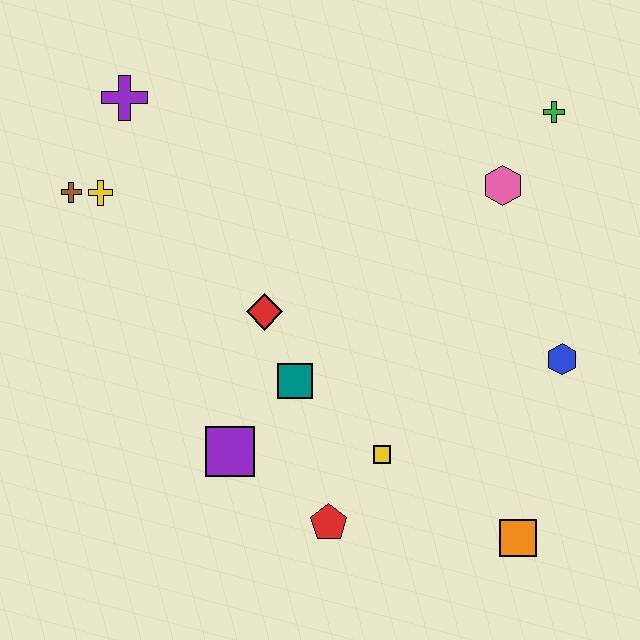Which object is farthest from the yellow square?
The purple cross is farthest from the yellow square.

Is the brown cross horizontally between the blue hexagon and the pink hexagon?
No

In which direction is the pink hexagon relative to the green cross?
The pink hexagon is below the green cross.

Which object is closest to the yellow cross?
The brown cross is closest to the yellow cross.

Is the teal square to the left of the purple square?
No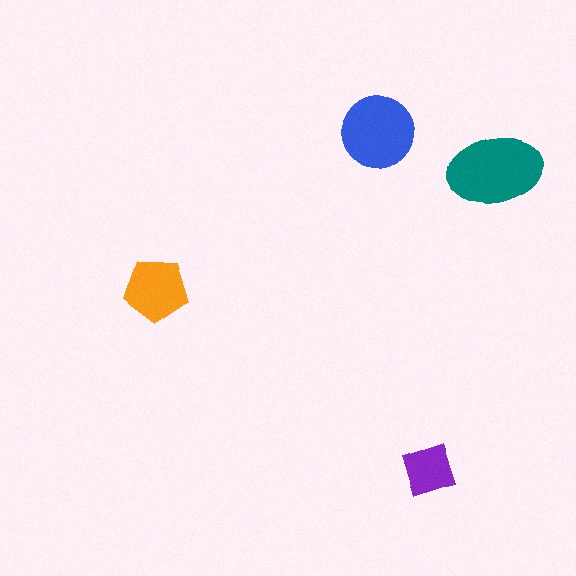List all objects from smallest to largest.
The purple diamond, the orange pentagon, the blue circle, the teal ellipse.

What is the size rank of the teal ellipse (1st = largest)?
1st.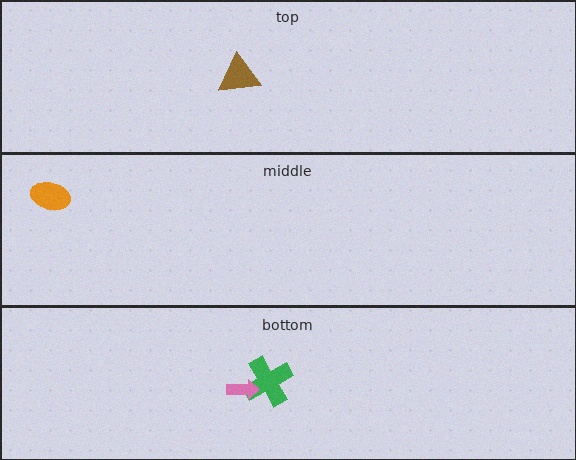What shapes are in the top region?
The brown triangle.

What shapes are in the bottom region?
The green cross, the pink arrow.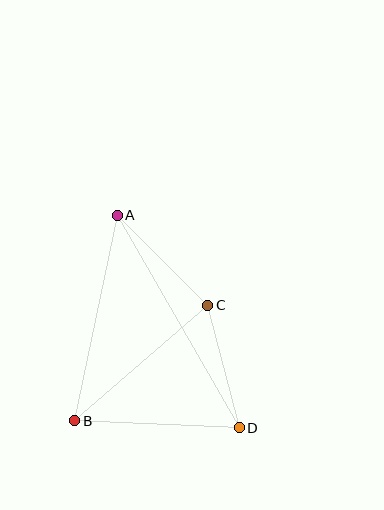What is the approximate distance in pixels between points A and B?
The distance between A and B is approximately 210 pixels.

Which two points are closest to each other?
Points C and D are closest to each other.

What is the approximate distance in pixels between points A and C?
The distance between A and C is approximately 127 pixels.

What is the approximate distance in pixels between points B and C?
The distance between B and C is approximately 176 pixels.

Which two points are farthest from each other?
Points A and D are farthest from each other.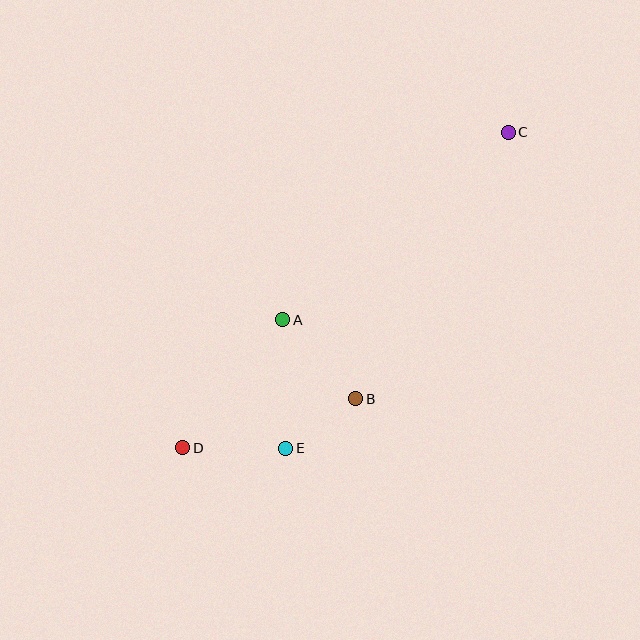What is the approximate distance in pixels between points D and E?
The distance between D and E is approximately 103 pixels.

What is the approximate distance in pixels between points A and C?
The distance between A and C is approximately 293 pixels.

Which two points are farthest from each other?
Points C and D are farthest from each other.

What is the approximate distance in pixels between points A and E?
The distance between A and E is approximately 129 pixels.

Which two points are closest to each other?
Points B and E are closest to each other.